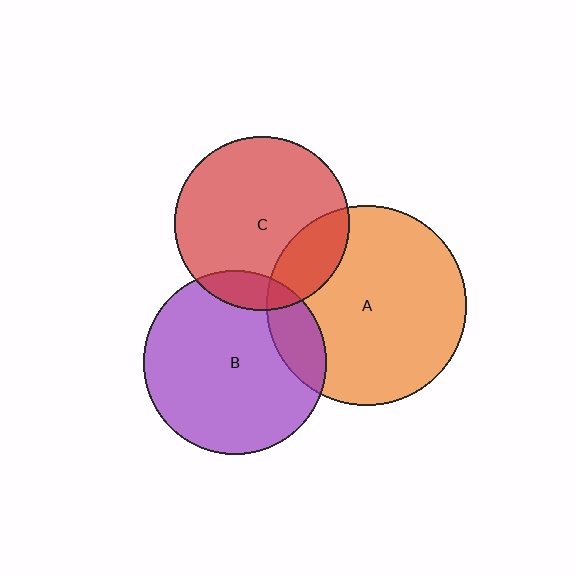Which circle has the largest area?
Circle A (orange).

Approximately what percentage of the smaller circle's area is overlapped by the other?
Approximately 20%.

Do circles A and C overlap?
Yes.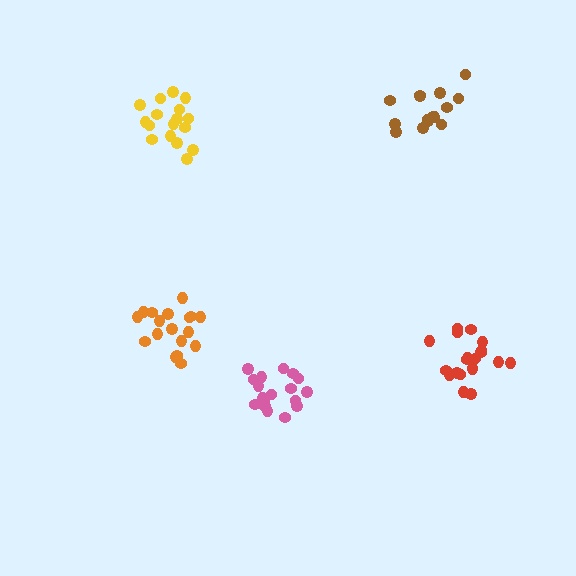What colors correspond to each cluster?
The clusters are colored: pink, orange, brown, red, yellow.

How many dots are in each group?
Group 1: 18 dots, Group 2: 18 dots, Group 3: 15 dots, Group 4: 20 dots, Group 5: 17 dots (88 total).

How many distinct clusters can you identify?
There are 5 distinct clusters.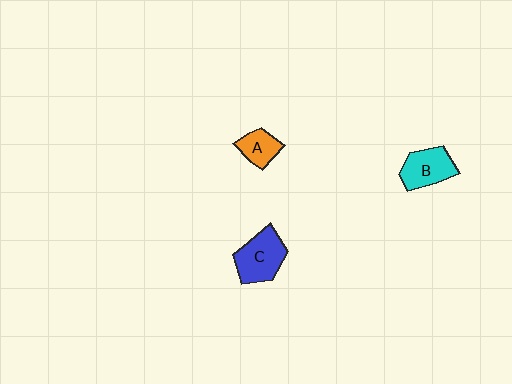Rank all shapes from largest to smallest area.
From largest to smallest: C (blue), B (cyan), A (orange).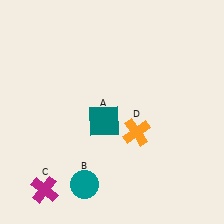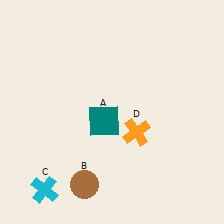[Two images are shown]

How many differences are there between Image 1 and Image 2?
There are 2 differences between the two images.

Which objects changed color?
B changed from teal to brown. C changed from magenta to cyan.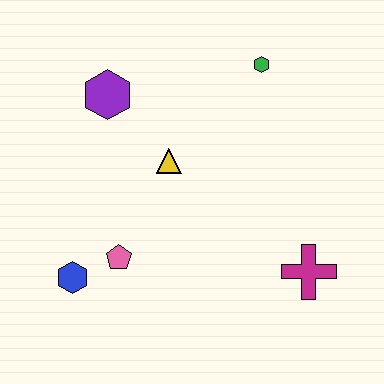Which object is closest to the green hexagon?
The yellow triangle is closest to the green hexagon.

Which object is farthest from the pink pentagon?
The green hexagon is farthest from the pink pentagon.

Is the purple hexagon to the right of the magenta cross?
No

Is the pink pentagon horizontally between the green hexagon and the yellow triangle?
No